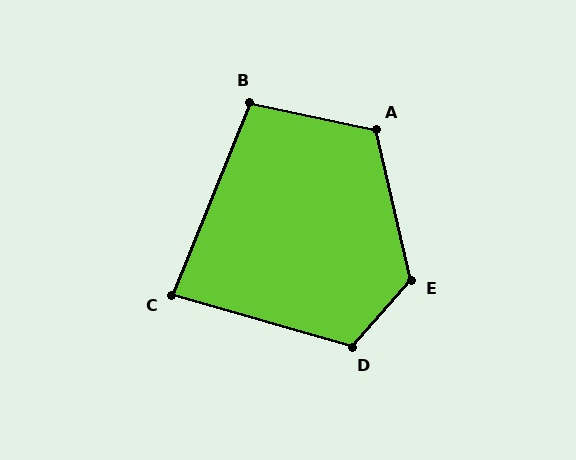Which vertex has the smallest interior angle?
C, at approximately 84 degrees.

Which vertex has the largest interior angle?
E, at approximately 125 degrees.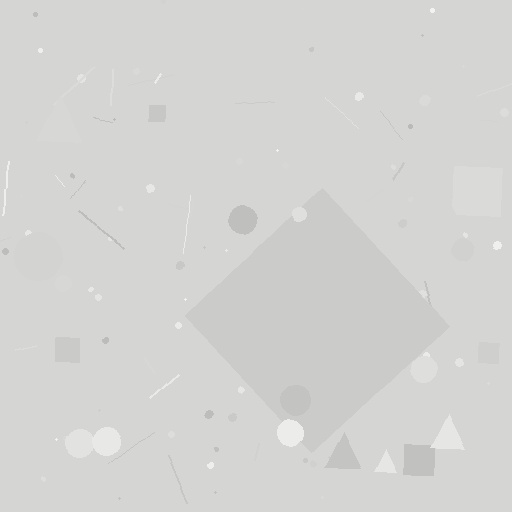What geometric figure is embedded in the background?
A diamond is embedded in the background.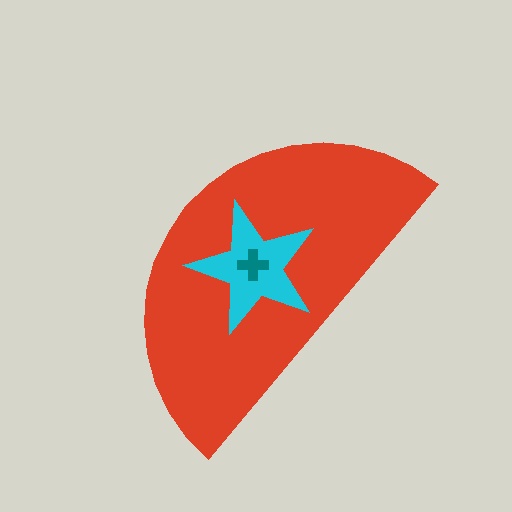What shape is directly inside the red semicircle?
The cyan star.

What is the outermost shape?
The red semicircle.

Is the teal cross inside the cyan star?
Yes.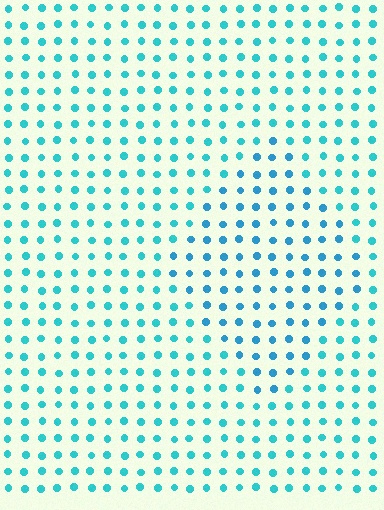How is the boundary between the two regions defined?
The boundary is defined purely by a slight shift in hue (about 19 degrees). Spacing, size, and orientation are identical on both sides.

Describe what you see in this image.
The image is filled with small cyan elements in a uniform arrangement. A diamond-shaped region is visible where the elements are tinted to a slightly different hue, forming a subtle color boundary.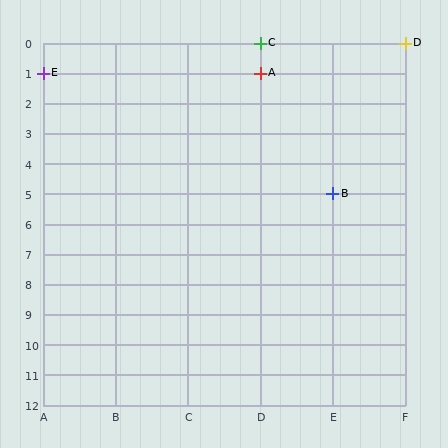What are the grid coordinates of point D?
Point D is at grid coordinates (F, 0).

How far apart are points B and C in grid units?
Points B and C are 1 column and 5 rows apart (about 5.1 grid units diagonally).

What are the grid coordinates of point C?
Point C is at grid coordinates (D, 0).